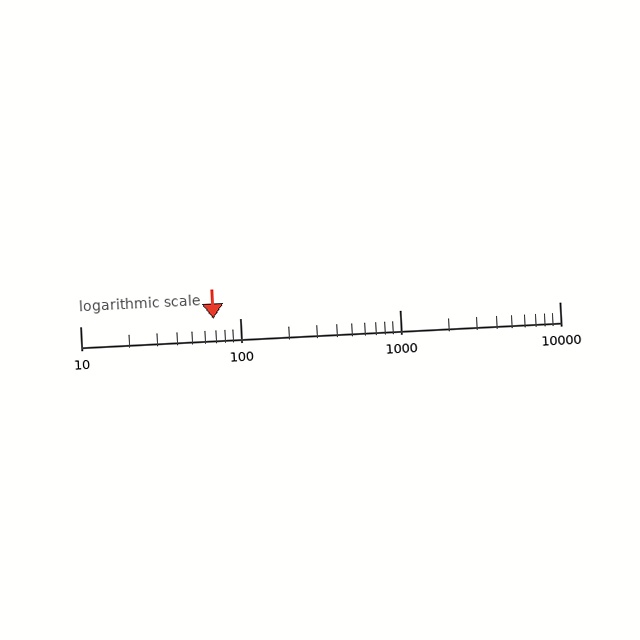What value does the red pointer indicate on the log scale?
The pointer indicates approximately 68.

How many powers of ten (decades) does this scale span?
The scale spans 3 decades, from 10 to 10000.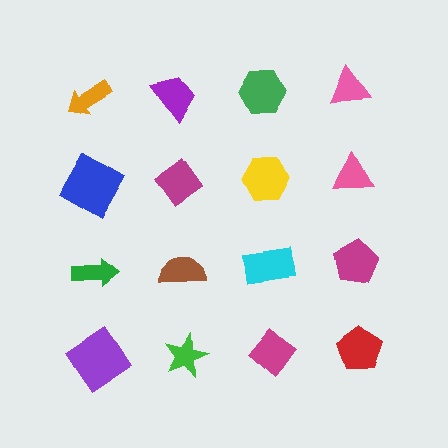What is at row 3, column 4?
A magenta pentagon.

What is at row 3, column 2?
A brown semicircle.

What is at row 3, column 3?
A cyan rectangle.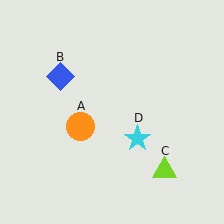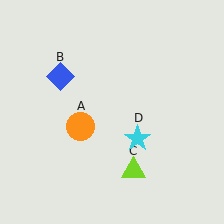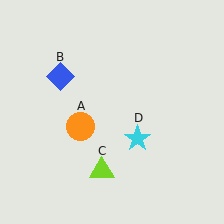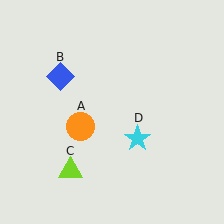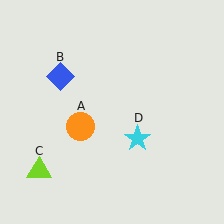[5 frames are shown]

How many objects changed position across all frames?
1 object changed position: lime triangle (object C).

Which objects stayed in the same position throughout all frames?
Orange circle (object A) and blue diamond (object B) and cyan star (object D) remained stationary.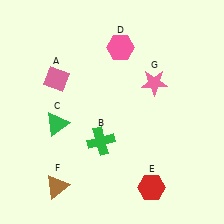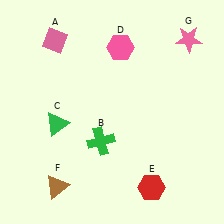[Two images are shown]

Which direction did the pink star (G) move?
The pink star (G) moved up.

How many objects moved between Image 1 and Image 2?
2 objects moved between the two images.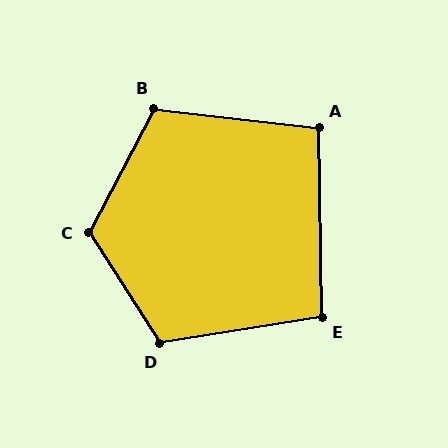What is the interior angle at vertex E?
Approximately 98 degrees (obtuse).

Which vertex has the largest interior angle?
C, at approximately 120 degrees.